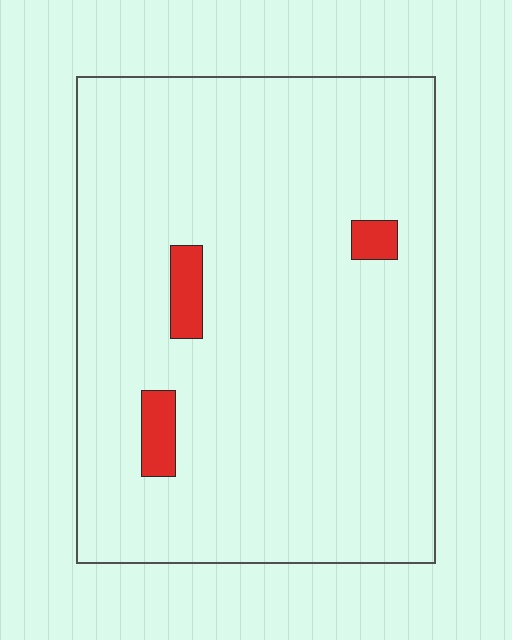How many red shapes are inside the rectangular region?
3.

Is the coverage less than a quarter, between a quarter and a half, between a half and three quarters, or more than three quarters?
Less than a quarter.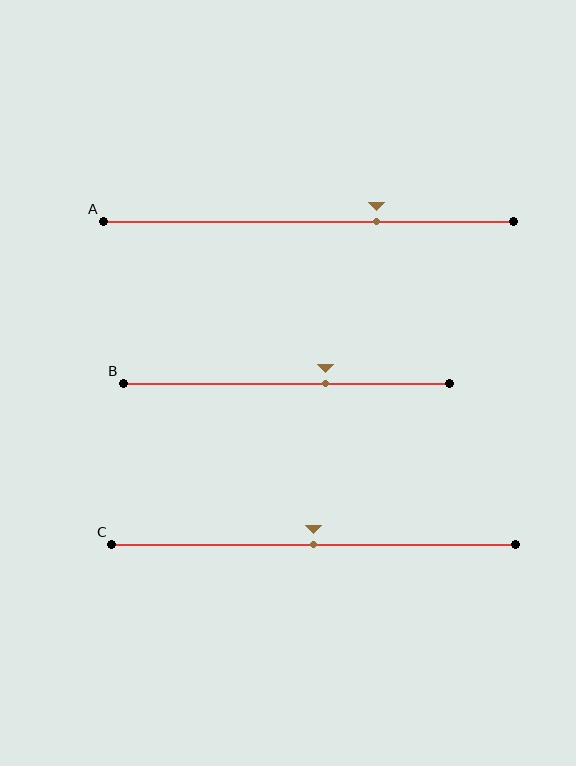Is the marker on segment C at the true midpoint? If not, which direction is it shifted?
Yes, the marker on segment C is at the true midpoint.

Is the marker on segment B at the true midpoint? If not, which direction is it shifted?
No, the marker on segment B is shifted to the right by about 12% of the segment length.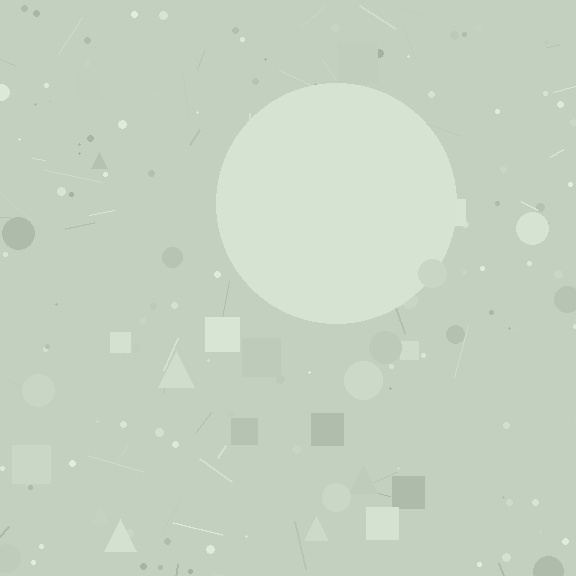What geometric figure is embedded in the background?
A circle is embedded in the background.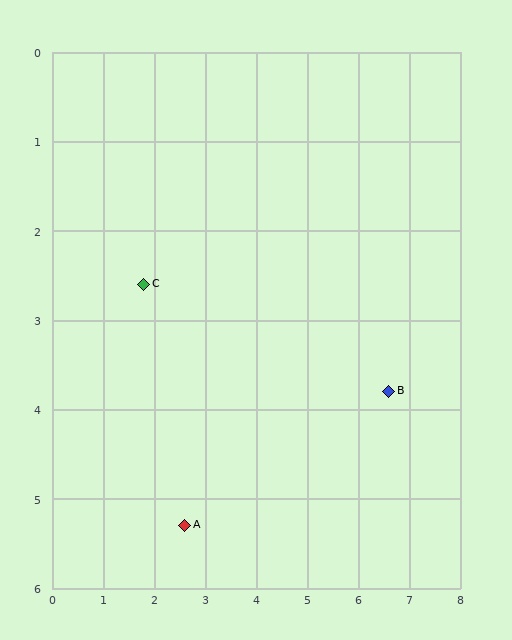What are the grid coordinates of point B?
Point B is at approximately (6.6, 3.8).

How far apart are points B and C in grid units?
Points B and C are about 4.9 grid units apart.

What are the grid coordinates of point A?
Point A is at approximately (2.6, 5.3).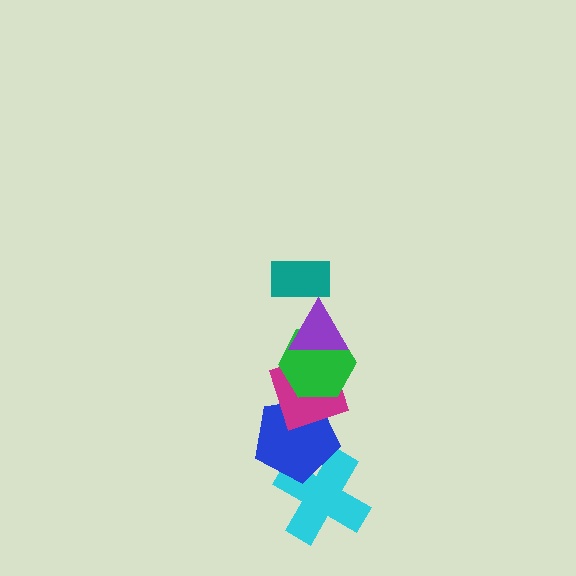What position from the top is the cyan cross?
The cyan cross is 6th from the top.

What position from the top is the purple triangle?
The purple triangle is 2nd from the top.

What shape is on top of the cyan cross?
The blue pentagon is on top of the cyan cross.